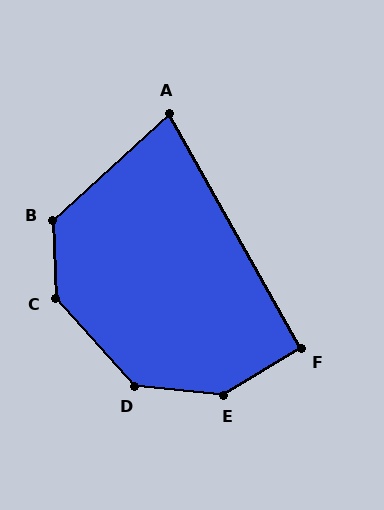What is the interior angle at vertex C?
Approximately 140 degrees (obtuse).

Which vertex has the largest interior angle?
E, at approximately 144 degrees.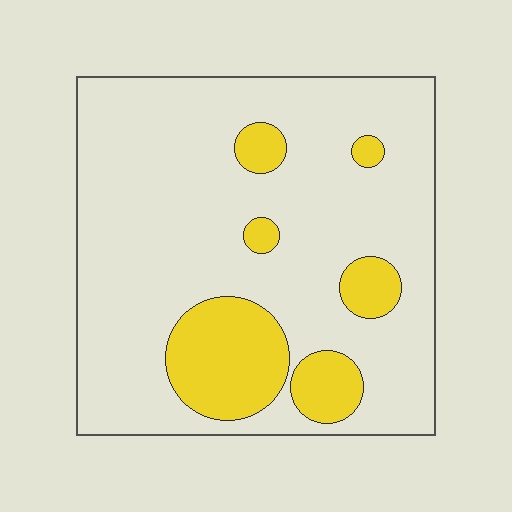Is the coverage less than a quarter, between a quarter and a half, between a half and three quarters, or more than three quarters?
Less than a quarter.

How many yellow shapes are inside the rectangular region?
6.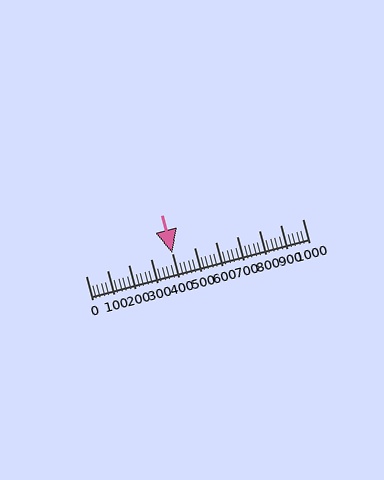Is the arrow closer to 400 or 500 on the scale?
The arrow is closer to 400.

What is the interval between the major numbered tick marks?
The major tick marks are spaced 100 units apart.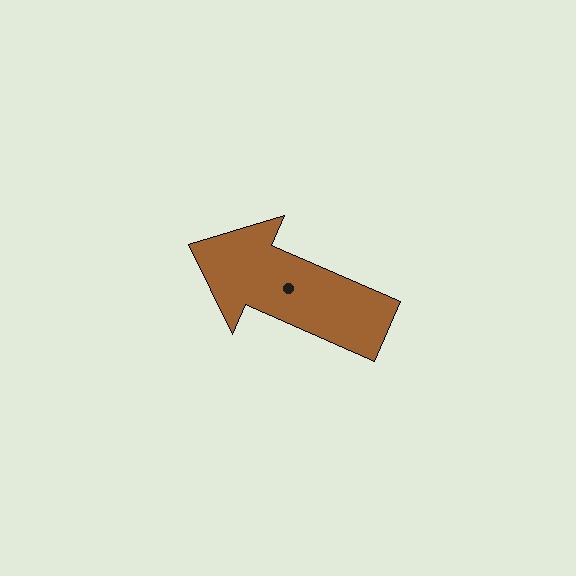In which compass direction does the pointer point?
Northwest.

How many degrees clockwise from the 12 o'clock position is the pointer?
Approximately 294 degrees.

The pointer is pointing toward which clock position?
Roughly 10 o'clock.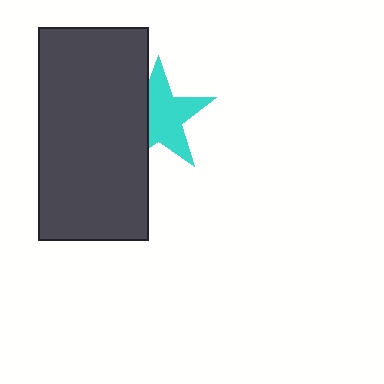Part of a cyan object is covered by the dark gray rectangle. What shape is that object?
It is a star.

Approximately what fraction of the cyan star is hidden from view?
Roughly 35% of the cyan star is hidden behind the dark gray rectangle.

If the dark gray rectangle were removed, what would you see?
You would see the complete cyan star.